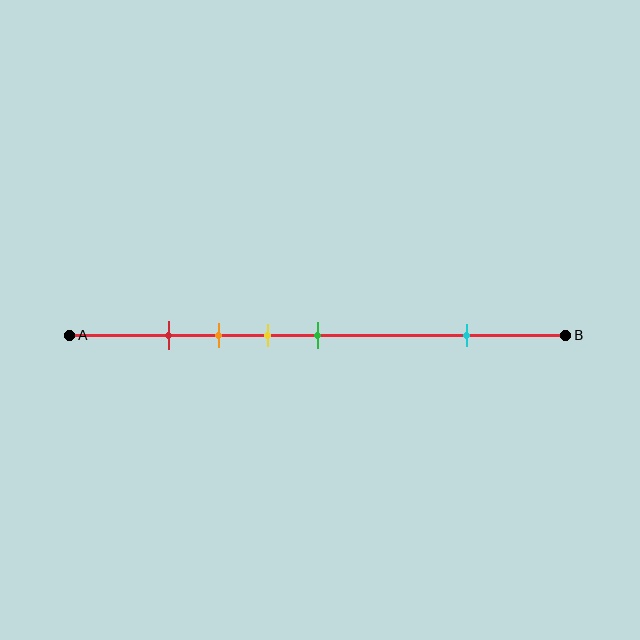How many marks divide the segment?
There are 5 marks dividing the segment.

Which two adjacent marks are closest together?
The red and orange marks are the closest adjacent pair.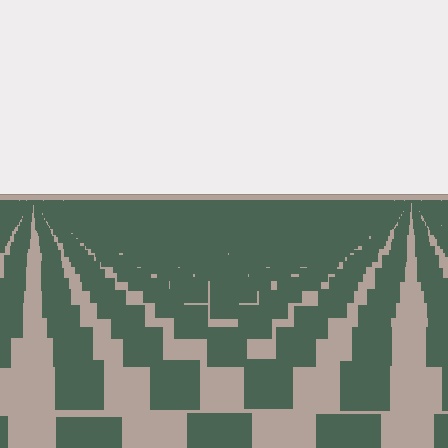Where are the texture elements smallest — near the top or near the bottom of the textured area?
Near the top.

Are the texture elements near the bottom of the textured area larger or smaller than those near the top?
Larger. Near the bottom, elements are closer to the viewer and appear at a bigger on-screen size.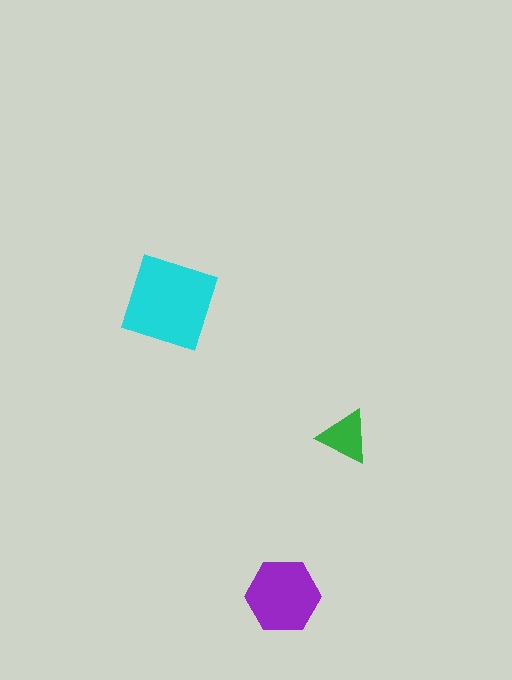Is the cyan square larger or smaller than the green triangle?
Larger.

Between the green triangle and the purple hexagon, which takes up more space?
The purple hexagon.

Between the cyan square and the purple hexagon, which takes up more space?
The cyan square.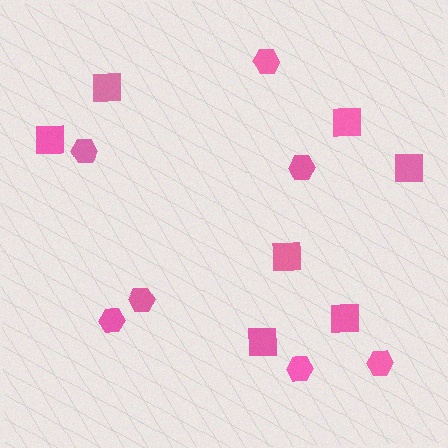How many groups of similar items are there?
There are 2 groups: one group of hexagons (7) and one group of squares (7).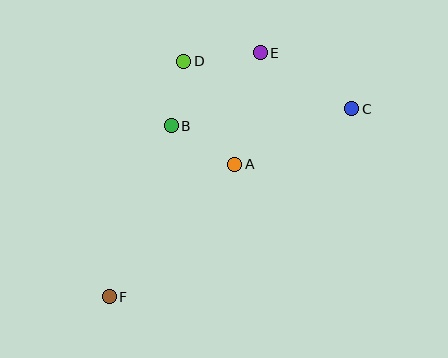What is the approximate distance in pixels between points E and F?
The distance between E and F is approximately 287 pixels.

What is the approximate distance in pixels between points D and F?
The distance between D and F is approximately 247 pixels.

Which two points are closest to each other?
Points B and D are closest to each other.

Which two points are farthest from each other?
Points C and F are farthest from each other.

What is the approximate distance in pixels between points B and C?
The distance between B and C is approximately 181 pixels.